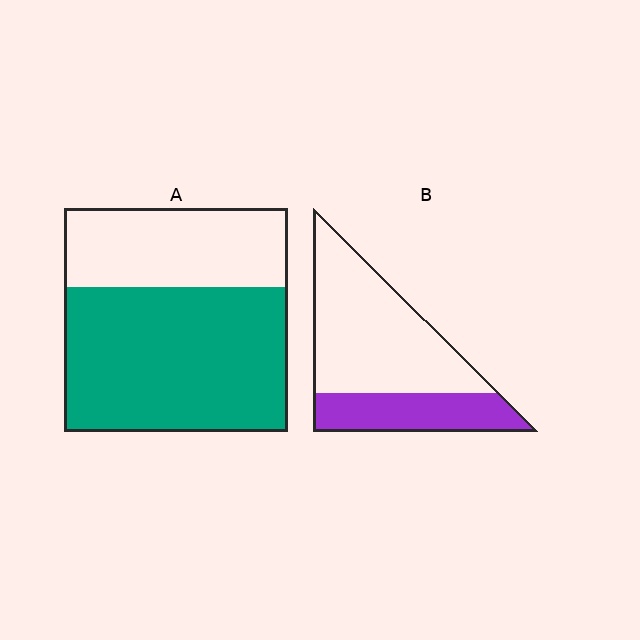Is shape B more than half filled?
No.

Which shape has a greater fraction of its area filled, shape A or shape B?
Shape A.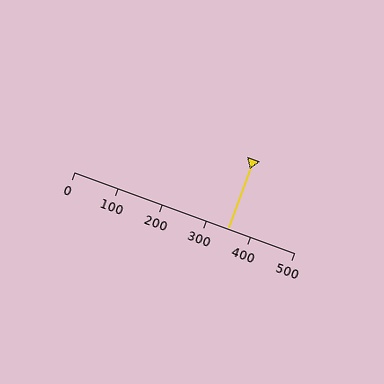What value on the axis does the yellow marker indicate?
The marker indicates approximately 350.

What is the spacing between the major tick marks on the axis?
The major ticks are spaced 100 apart.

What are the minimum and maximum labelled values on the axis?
The axis runs from 0 to 500.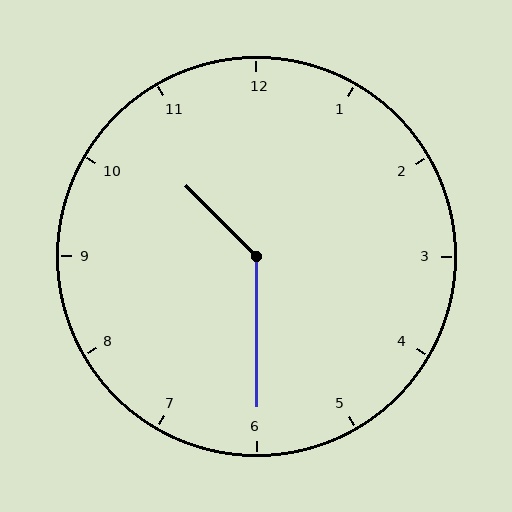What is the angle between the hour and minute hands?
Approximately 135 degrees.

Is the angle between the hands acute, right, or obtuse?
It is obtuse.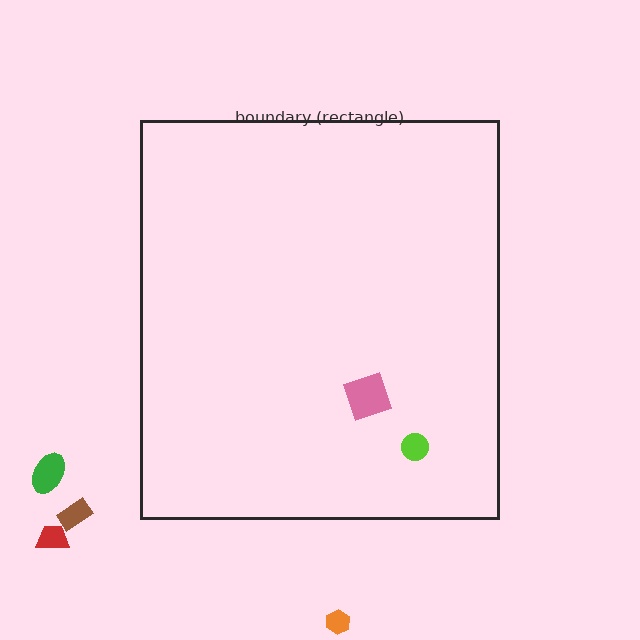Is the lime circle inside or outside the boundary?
Inside.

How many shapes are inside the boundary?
2 inside, 4 outside.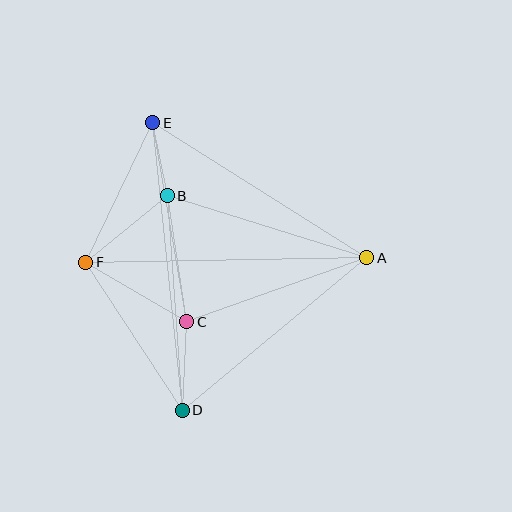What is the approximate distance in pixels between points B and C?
The distance between B and C is approximately 127 pixels.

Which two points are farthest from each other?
Points D and E are farthest from each other.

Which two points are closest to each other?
Points B and E are closest to each other.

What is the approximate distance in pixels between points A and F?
The distance between A and F is approximately 281 pixels.